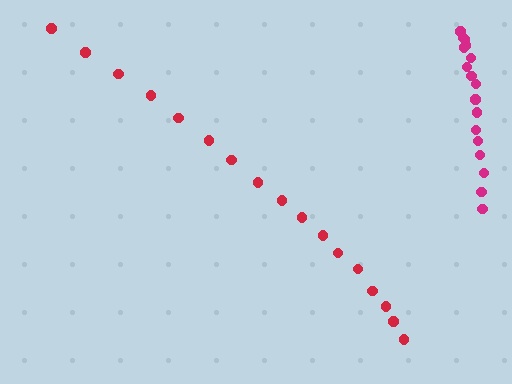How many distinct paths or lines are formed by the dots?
There are 2 distinct paths.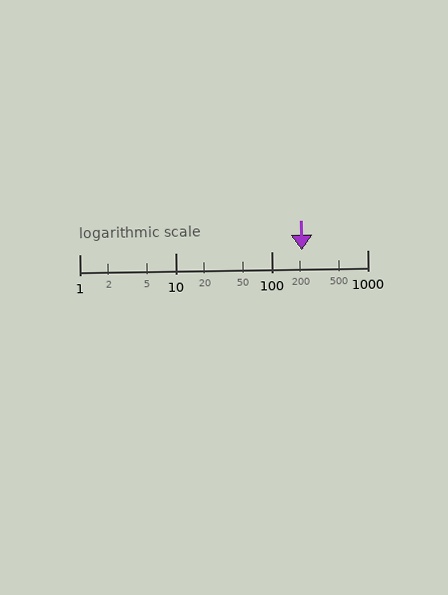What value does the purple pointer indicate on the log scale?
The pointer indicates approximately 210.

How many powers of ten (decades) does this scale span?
The scale spans 3 decades, from 1 to 1000.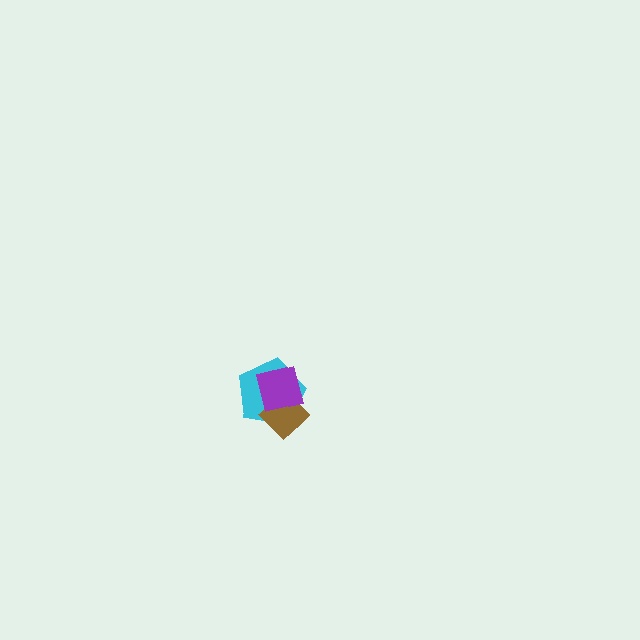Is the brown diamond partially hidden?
Yes, it is partially covered by another shape.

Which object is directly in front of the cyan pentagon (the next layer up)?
The brown diamond is directly in front of the cyan pentagon.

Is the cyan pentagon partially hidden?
Yes, it is partially covered by another shape.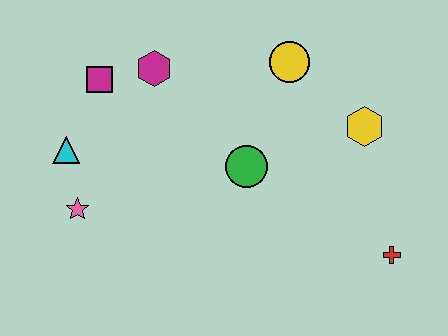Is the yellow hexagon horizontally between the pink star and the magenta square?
No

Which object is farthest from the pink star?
The red cross is farthest from the pink star.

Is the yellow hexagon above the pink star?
Yes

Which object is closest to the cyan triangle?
The pink star is closest to the cyan triangle.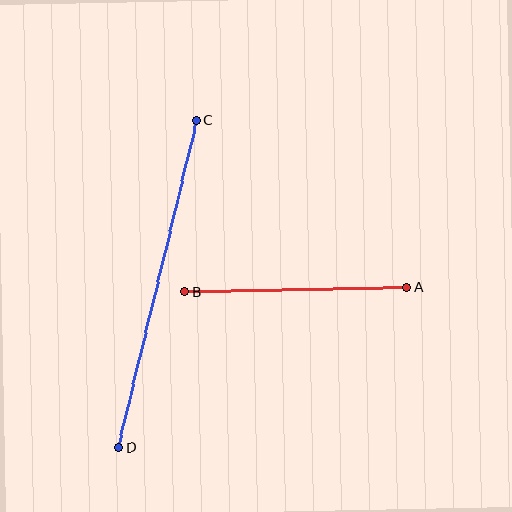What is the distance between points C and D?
The distance is approximately 336 pixels.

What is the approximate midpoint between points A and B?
The midpoint is at approximately (296, 290) pixels.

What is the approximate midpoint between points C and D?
The midpoint is at approximately (157, 284) pixels.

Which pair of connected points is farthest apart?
Points C and D are farthest apart.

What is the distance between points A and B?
The distance is approximately 222 pixels.